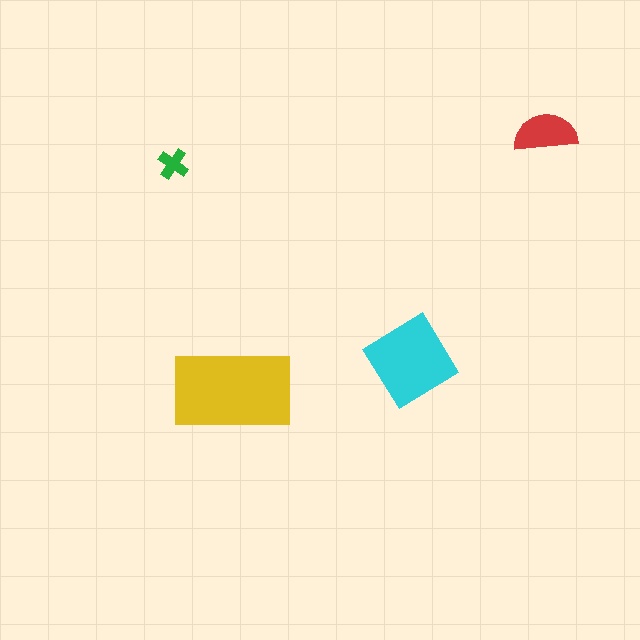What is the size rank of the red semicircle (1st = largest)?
3rd.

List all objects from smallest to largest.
The green cross, the red semicircle, the cyan diamond, the yellow rectangle.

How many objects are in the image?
There are 4 objects in the image.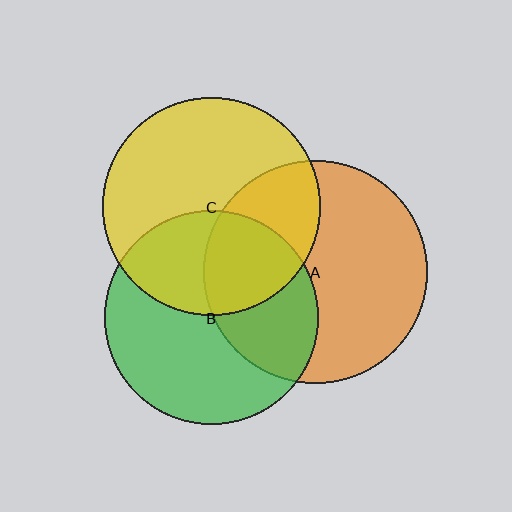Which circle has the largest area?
Circle A (orange).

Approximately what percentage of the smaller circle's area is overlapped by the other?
Approximately 40%.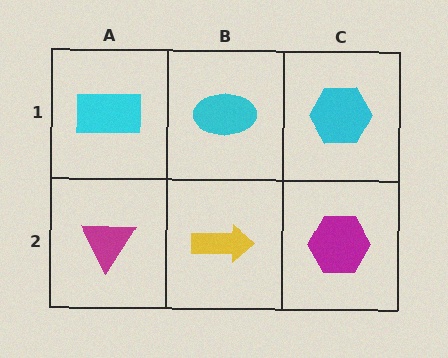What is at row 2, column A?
A magenta triangle.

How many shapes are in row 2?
3 shapes.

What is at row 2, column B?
A yellow arrow.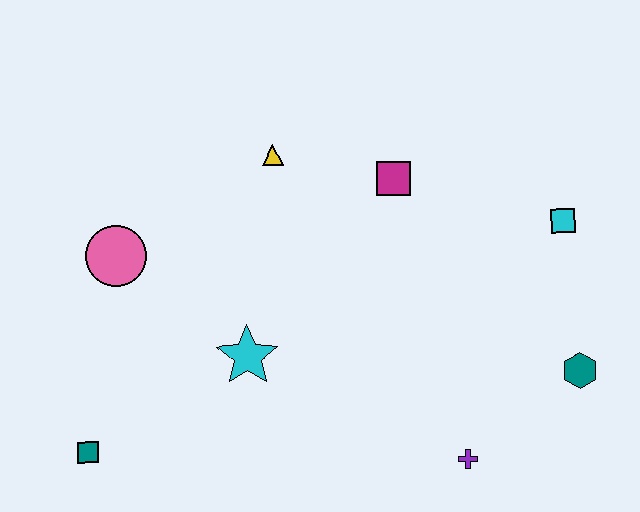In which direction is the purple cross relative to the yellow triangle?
The purple cross is below the yellow triangle.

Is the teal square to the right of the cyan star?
No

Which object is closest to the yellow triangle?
The magenta square is closest to the yellow triangle.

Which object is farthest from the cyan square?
The teal square is farthest from the cyan square.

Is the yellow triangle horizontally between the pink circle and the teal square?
No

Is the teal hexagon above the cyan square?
No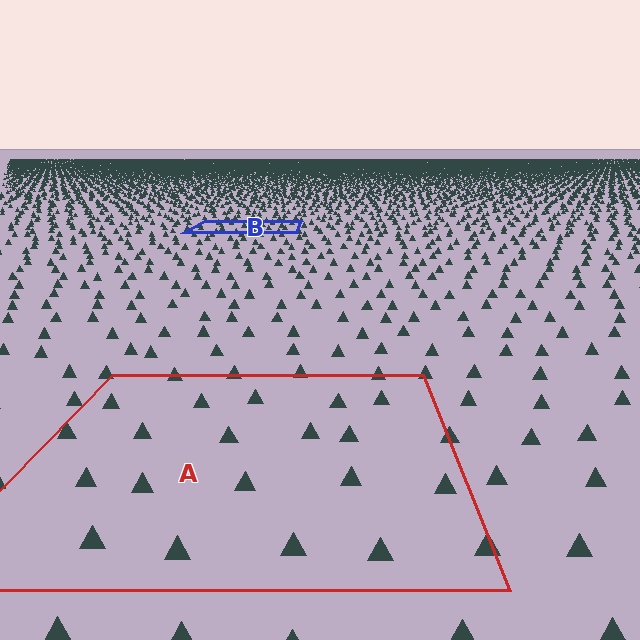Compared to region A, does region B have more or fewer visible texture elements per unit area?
Region B has more texture elements per unit area — they are packed more densely because it is farther away.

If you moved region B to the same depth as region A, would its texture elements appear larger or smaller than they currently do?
They would appear larger. At a closer depth, the same texture elements are projected at a bigger on-screen size.